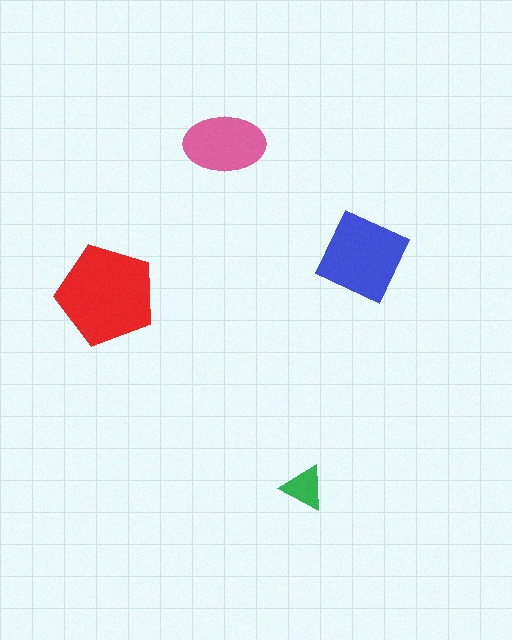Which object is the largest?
The red pentagon.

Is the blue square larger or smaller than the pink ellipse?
Larger.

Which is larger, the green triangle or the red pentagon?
The red pentagon.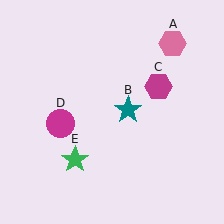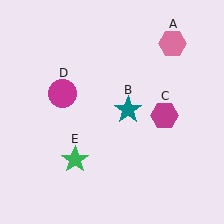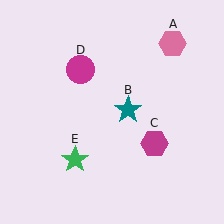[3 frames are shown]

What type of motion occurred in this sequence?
The magenta hexagon (object C), magenta circle (object D) rotated clockwise around the center of the scene.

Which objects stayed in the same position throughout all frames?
Pink hexagon (object A) and teal star (object B) and green star (object E) remained stationary.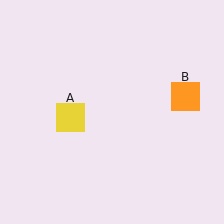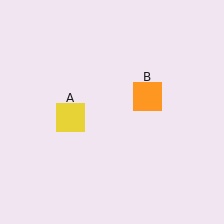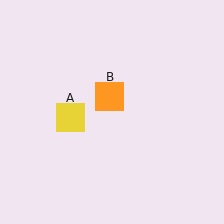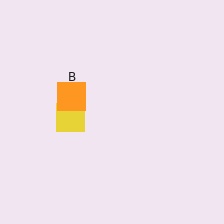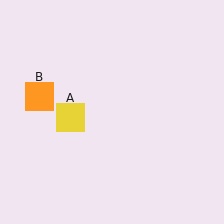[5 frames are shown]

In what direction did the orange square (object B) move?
The orange square (object B) moved left.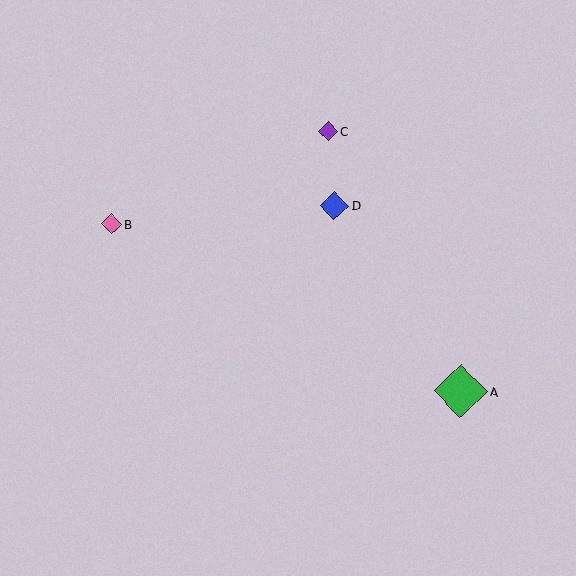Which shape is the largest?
The green diamond (labeled A) is the largest.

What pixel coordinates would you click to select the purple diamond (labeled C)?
Click at (328, 131) to select the purple diamond C.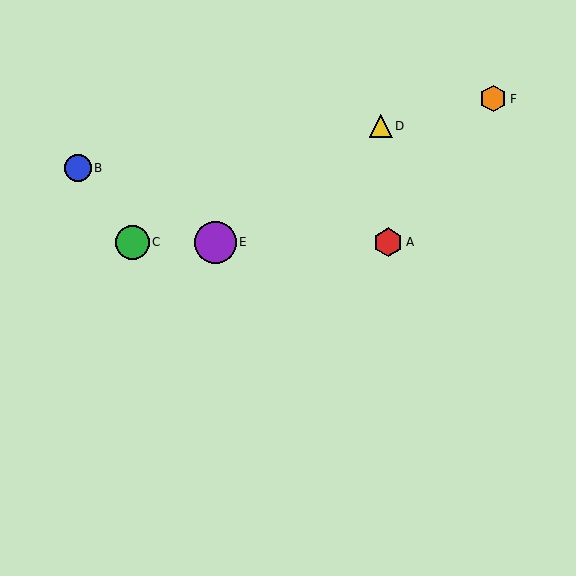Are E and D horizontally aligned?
No, E is at y≈242 and D is at y≈126.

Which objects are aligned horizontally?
Objects A, C, E are aligned horizontally.